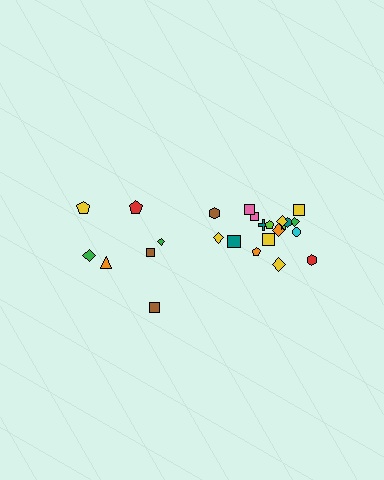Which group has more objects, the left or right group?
The right group.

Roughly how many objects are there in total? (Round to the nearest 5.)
Roughly 25 objects in total.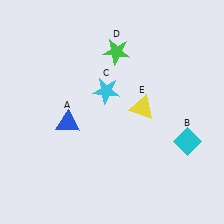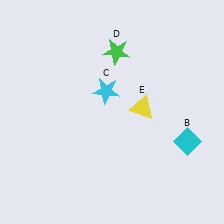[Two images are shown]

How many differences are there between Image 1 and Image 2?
There is 1 difference between the two images.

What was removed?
The blue triangle (A) was removed in Image 2.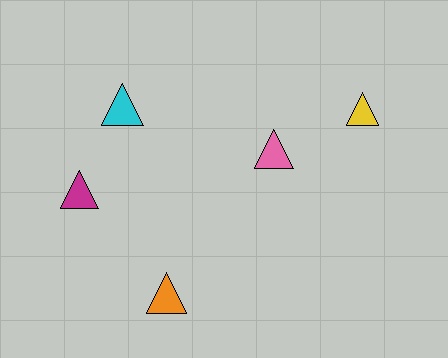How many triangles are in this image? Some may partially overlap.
There are 5 triangles.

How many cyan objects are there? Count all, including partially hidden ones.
There is 1 cyan object.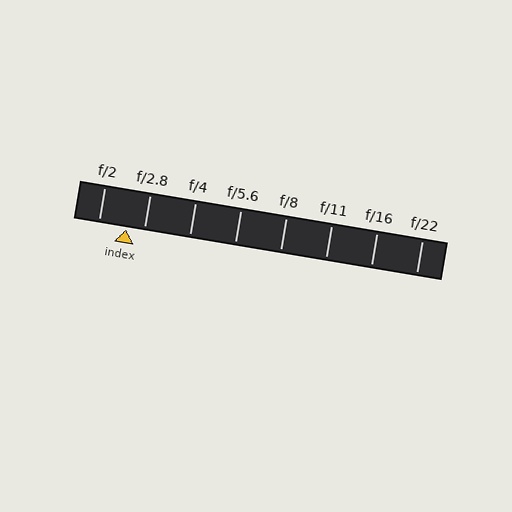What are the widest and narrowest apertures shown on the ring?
The widest aperture shown is f/2 and the narrowest is f/22.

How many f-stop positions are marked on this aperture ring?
There are 8 f-stop positions marked.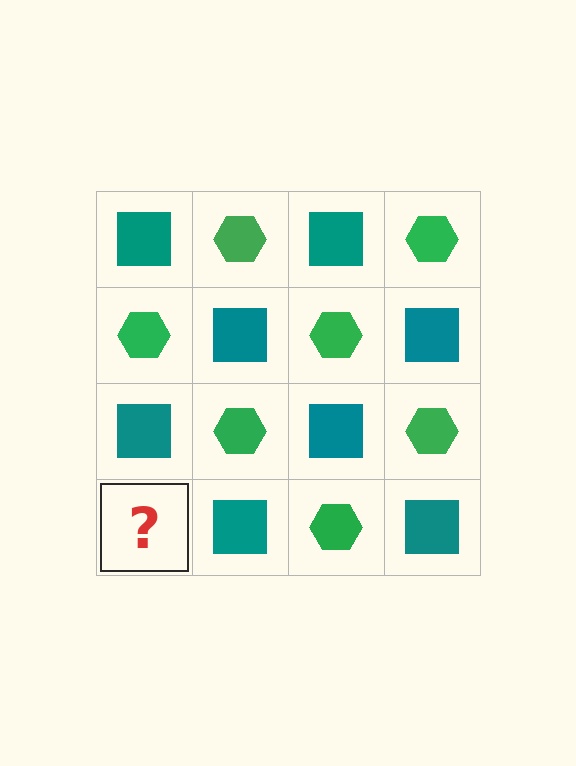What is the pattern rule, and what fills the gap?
The rule is that it alternates teal square and green hexagon in a checkerboard pattern. The gap should be filled with a green hexagon.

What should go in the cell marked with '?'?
The missing cell should contain a green hexagon.